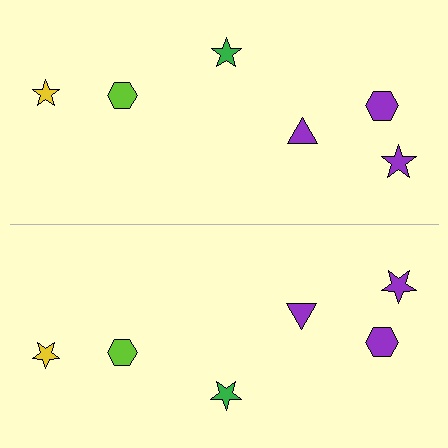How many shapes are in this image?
There are 12 shapes in this image.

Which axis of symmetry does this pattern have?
The pattern has a horizontal axis of symmetry running through the center of the image.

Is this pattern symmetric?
Yes, this pattern has bilateral (reflection) symmetry.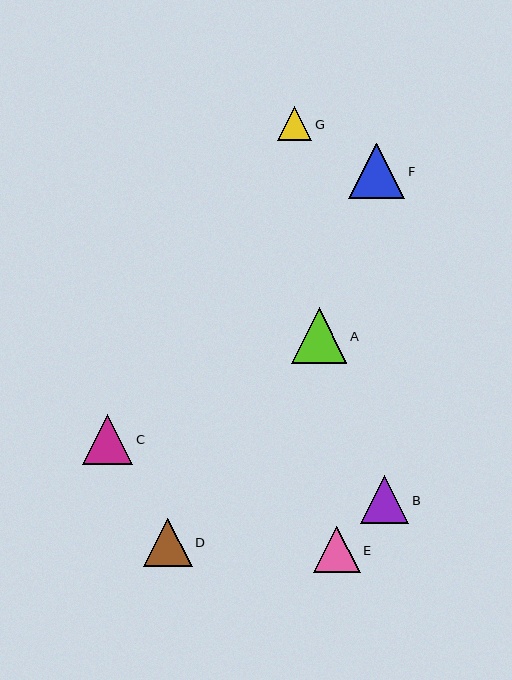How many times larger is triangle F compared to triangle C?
Triangle F is approximately 1.1 times the size of triangle C.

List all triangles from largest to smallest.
From largest to smallest: F, A, C, D, B, E, G.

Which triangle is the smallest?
Triangle G is the smallest with a size of approximately 34 pixels.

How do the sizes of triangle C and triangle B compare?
Triangle C and triangle B are approximately the same size.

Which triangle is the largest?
Triangle F is the largest with a size of approximately 56 pixels.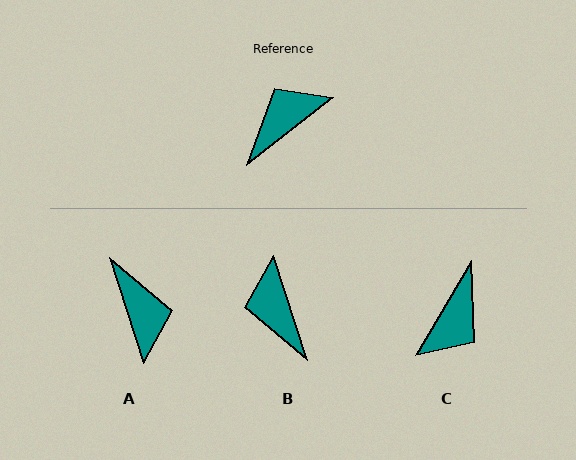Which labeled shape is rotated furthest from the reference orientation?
C, about 159 degrees away.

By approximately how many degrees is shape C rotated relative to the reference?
Approximately 159 degrees clockwise.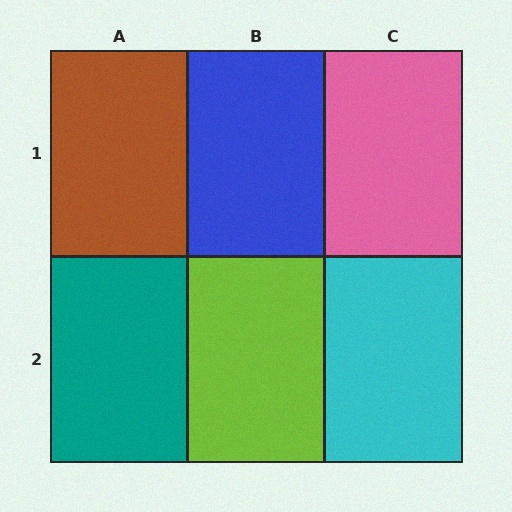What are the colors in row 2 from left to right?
Teal, lime, cyan.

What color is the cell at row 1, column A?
Brown.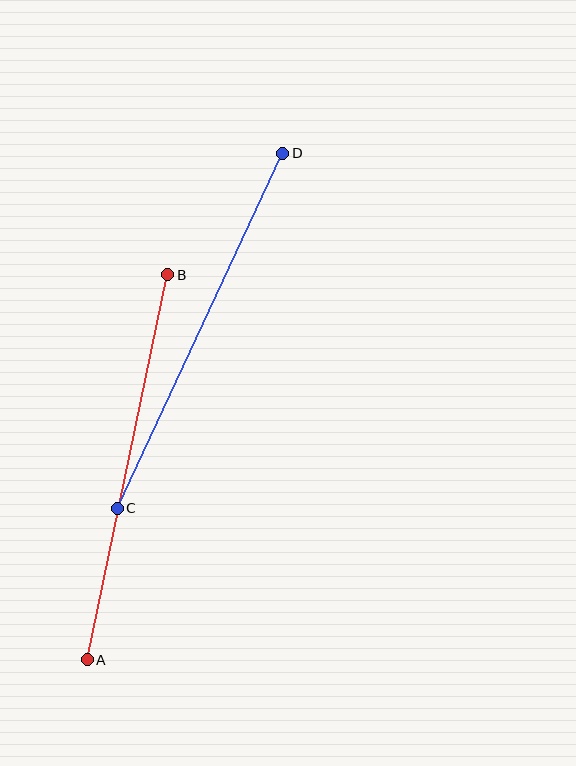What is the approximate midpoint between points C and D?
The midpoint is at approximately (200, 331) pixels.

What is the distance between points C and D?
The distance is approximately 392 pixels.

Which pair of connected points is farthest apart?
Points A and B are farthest apart.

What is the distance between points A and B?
The distance is approximately 394 pixels.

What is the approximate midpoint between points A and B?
The midpoint is at approximately (128, 467) pixels.